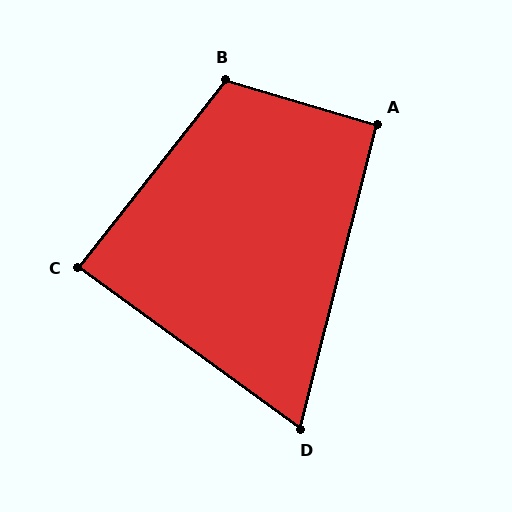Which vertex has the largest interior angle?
B, at approximately 112 degrees.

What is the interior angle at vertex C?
Approximately 88 degrees (approximately right).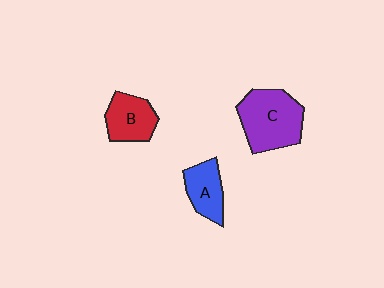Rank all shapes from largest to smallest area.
From largest to smallest: C (purple), B (red), A (blue).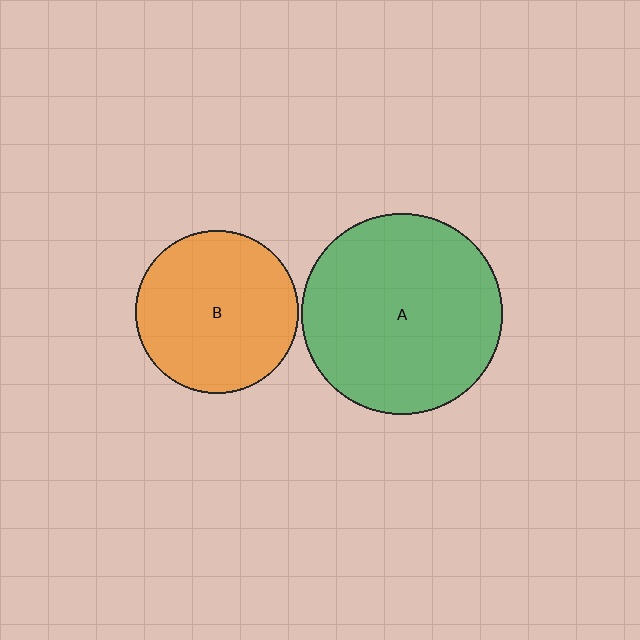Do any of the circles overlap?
No, none of the circles overlap.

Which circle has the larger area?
Circle A (green).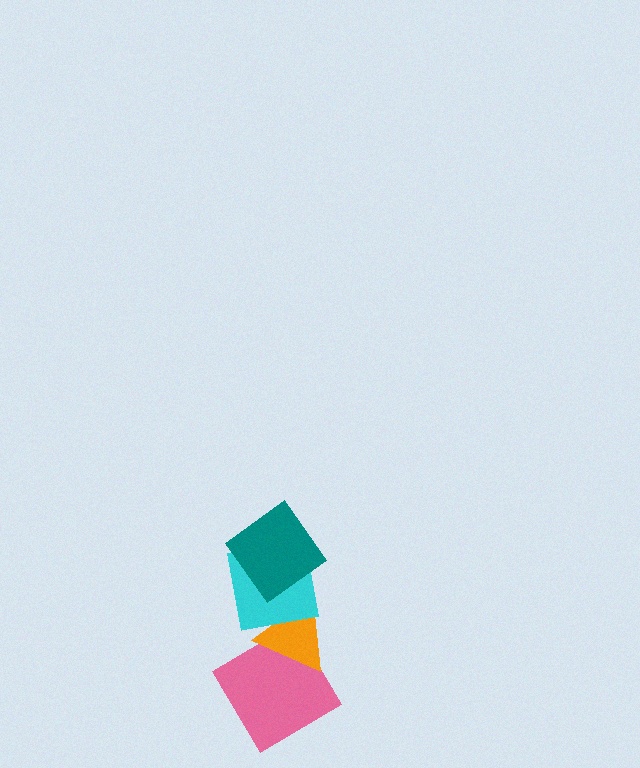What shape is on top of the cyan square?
The teal diamond is on top of the cyan square.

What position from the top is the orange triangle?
The orange triangle is 3rd from the top.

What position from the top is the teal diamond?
The teal diamond is 1st from the top.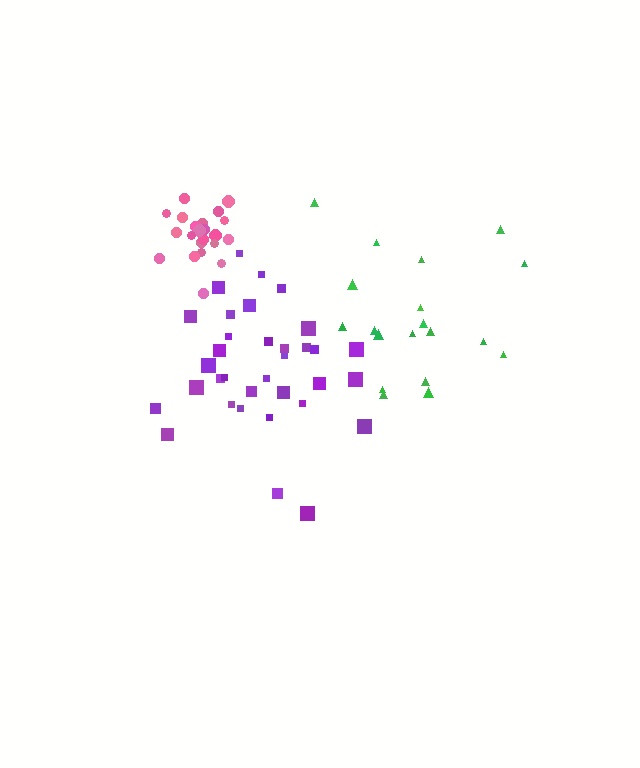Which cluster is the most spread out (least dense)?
Green.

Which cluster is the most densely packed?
Pink.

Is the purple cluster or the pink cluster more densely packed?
Pink.